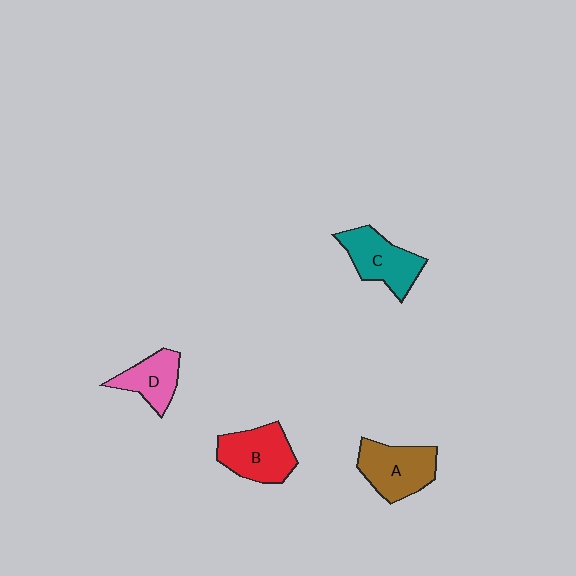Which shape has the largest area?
Shape A (brown).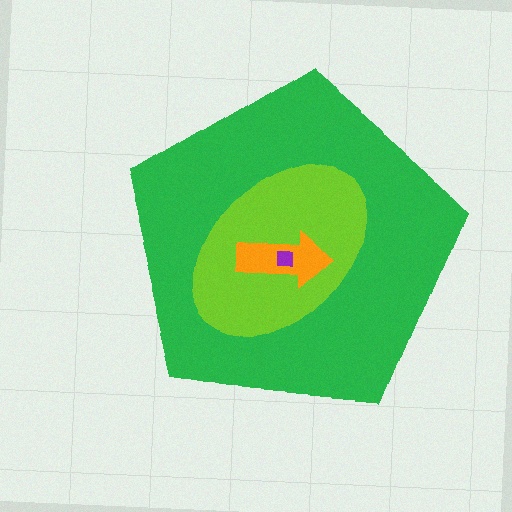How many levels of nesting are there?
4.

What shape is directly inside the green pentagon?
The lime ellipse.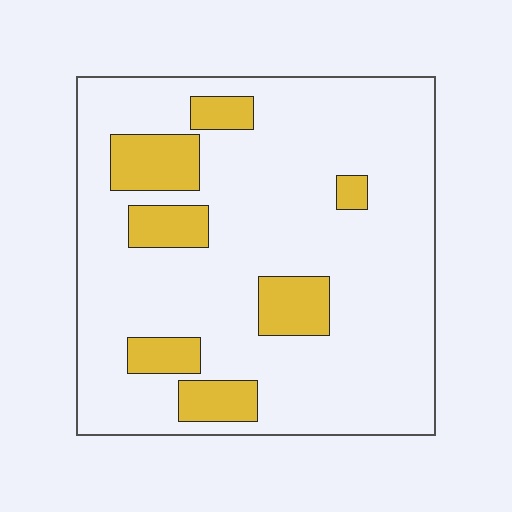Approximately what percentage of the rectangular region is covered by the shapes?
Approximately 15%.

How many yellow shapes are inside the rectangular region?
7.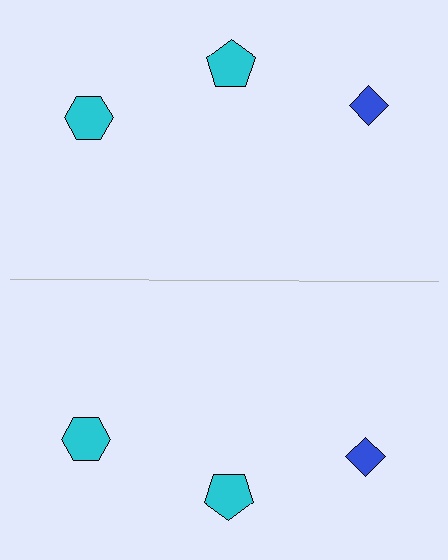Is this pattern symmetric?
Yes, this pattern has bilateral (reflection) symmetry.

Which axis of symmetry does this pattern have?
The pattern has a horizontal axis of symmetry running through the center of the image.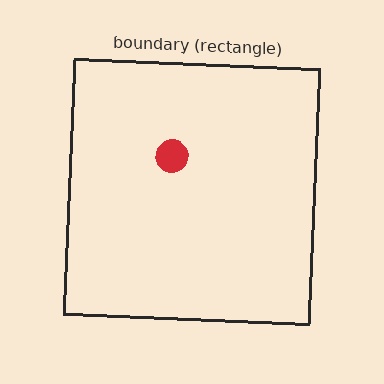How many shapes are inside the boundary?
1 inside, 0 outside.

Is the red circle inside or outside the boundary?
Inside.